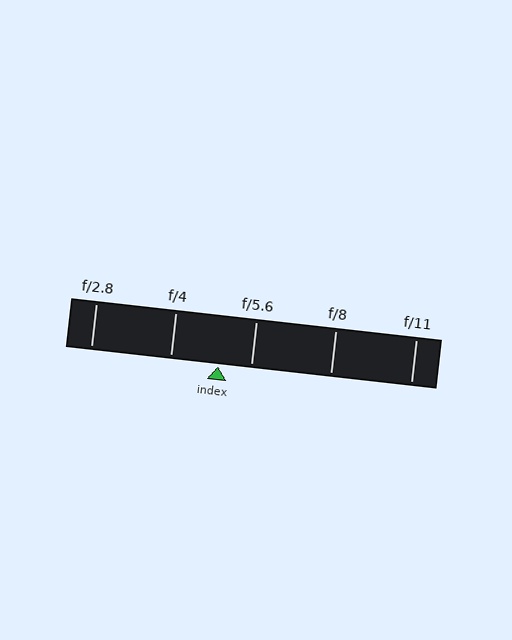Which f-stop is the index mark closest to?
The index mark is closest to f/5.6.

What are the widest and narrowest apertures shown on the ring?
The widest aperture shown is f/2.8 and the narrowest is f/11.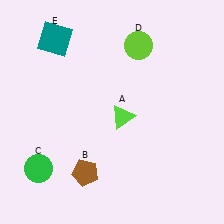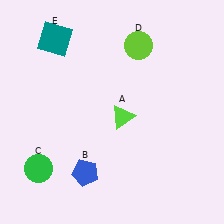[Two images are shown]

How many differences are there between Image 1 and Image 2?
There is 1 difference between the two images.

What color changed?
The pentagon (B) changed from brown in Image 1 to blue in Image 2.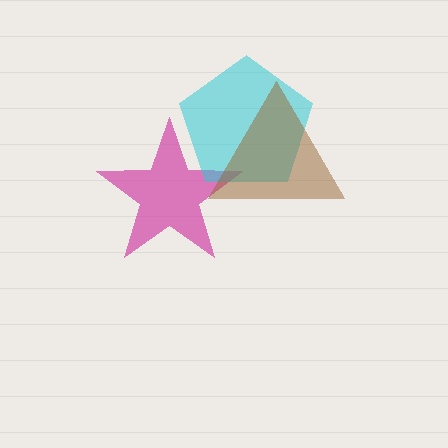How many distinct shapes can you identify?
There are 3 distinct shapes: a magenta star, a cyan pentagon, a brown triangle.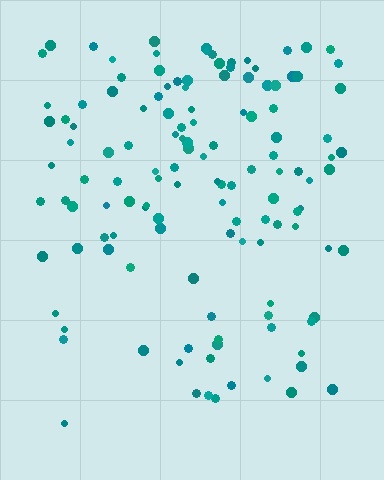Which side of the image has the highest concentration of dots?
The top.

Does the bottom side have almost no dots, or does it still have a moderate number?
Still a moderate number, just noticeably fewer than the top.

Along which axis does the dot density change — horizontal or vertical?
Vertical.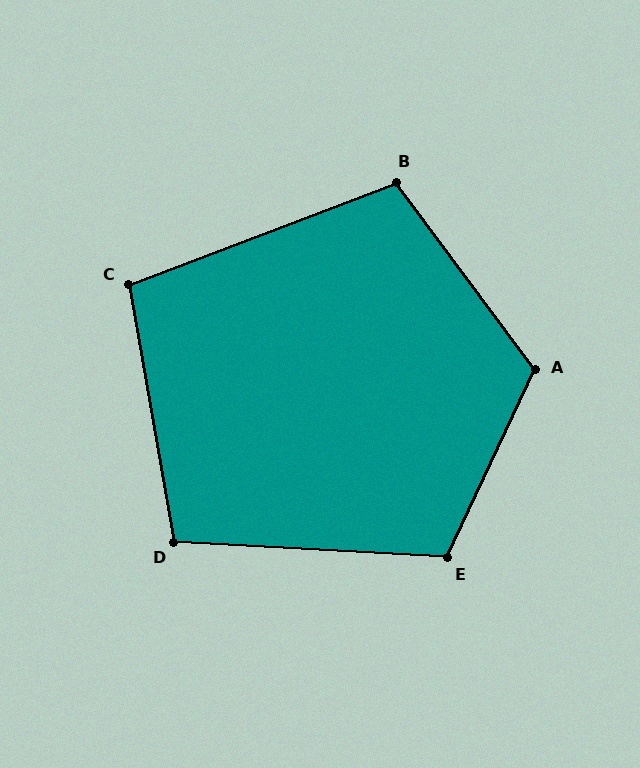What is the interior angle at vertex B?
Approximately 106 degrees (obtuse).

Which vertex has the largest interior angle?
A, at approximately 118 degrees.